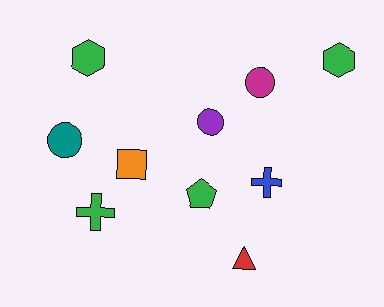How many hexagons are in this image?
There are 2 hexagons.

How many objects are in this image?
There are 10 objects.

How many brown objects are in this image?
There are no brown objects.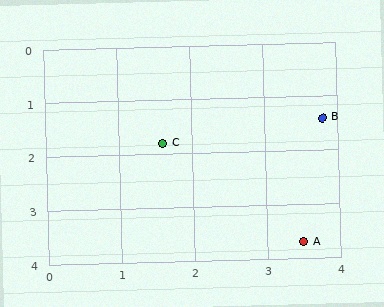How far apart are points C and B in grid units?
Points C and B are about 2.2 grid units apart.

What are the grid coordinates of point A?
Point A is at approximately (3.5, 3.7).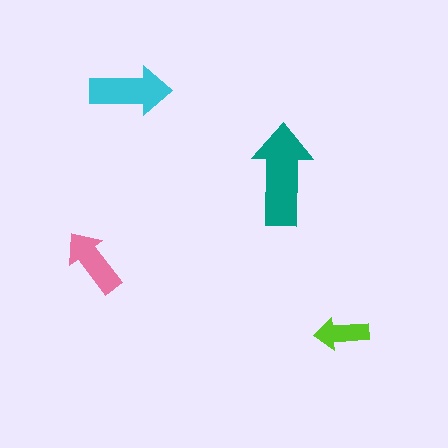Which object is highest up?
The cyan arrow is topmost.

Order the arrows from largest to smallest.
the teal one, the cyan one, the pink one, the lime one.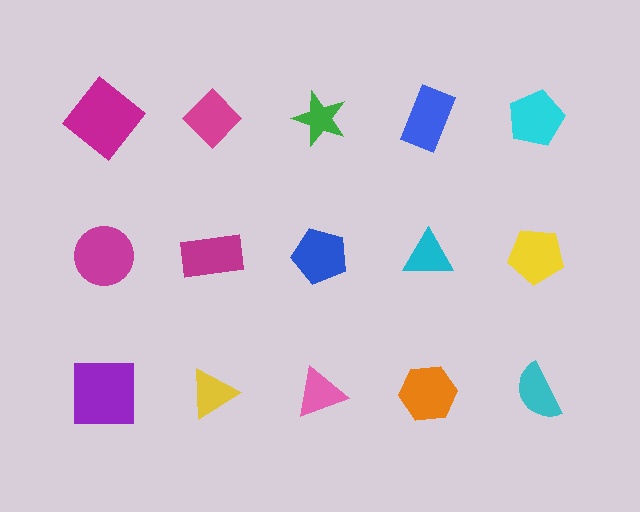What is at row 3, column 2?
A yellow triangle.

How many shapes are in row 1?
5 shapes.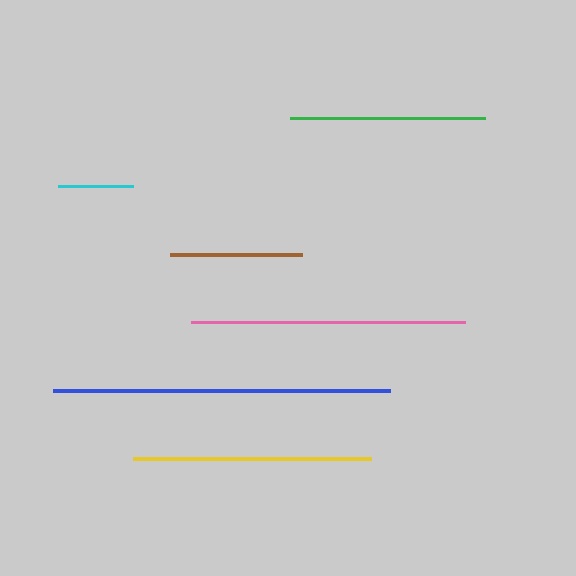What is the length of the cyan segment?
The cyan segment is approximately 75 pixels long.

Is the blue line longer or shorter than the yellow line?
The blue line is longer than the yellow line.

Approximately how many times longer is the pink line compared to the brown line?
The pink line is approximately 2.1 times the length of the brown line.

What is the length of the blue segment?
The blue segment is approximately 337 pixels long.